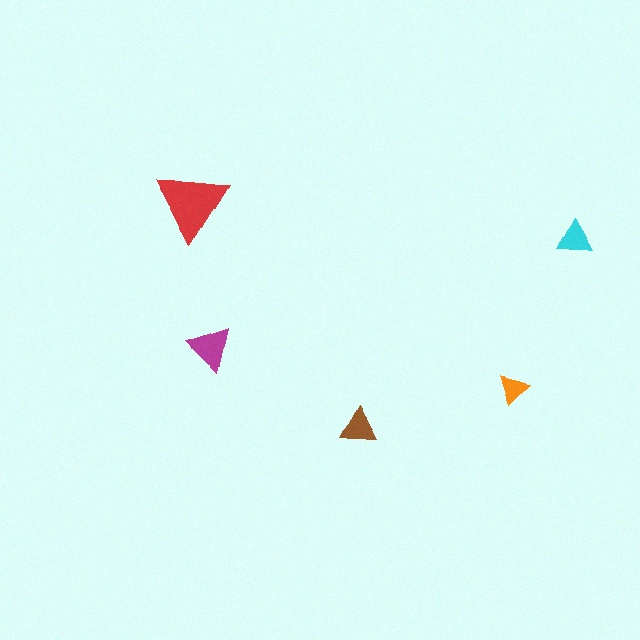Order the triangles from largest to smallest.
the red one, the magenta one, the brown one, the cyan one, the orange one.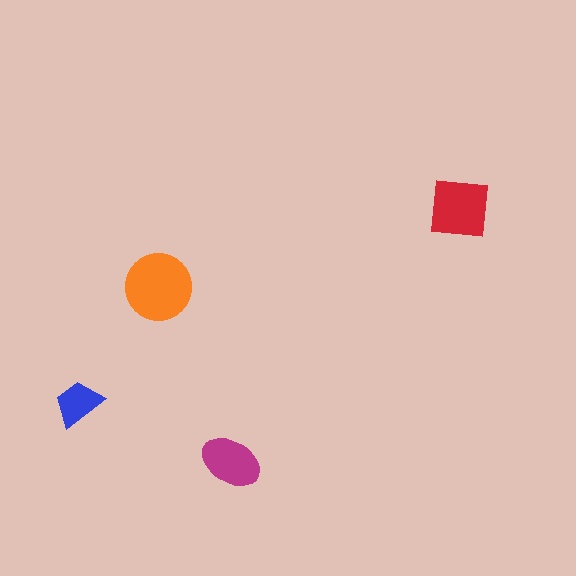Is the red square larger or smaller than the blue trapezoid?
Larger.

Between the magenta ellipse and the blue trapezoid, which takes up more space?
The magenta ellipse.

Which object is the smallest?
The blue trapezoid.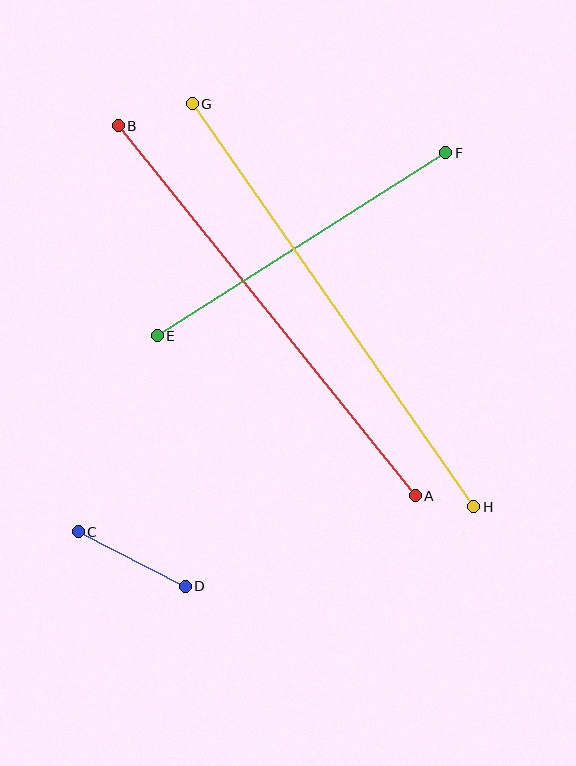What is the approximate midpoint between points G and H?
The midpoint is at approximately (333, 305) pixels.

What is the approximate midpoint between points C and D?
The midpoint is at approximately (132, 559) pixels.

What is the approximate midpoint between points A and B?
The midpoint is at approximately (267, 311) pixels.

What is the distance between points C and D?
The distance is approximately 121 pixels.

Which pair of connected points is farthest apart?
Points G and H are farthest apart.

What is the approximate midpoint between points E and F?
The midpoint is at approximately (302, 244) pixels.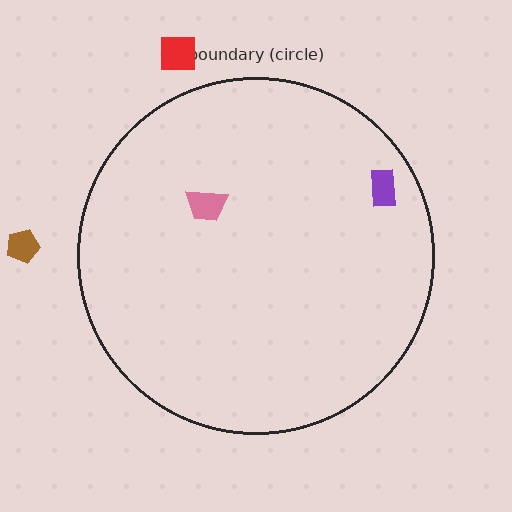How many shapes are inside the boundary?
2 inside, 2 outside.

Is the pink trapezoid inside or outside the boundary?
Inside.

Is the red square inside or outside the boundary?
Outside.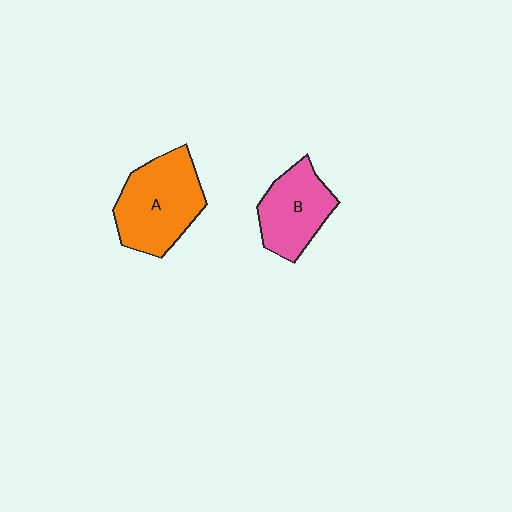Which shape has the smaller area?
Shape B (pink).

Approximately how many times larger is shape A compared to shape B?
Approximately 1.3 times.